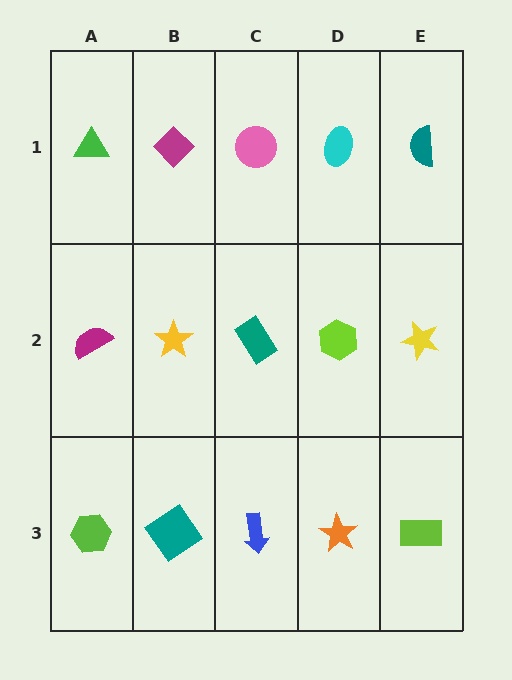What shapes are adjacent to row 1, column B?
A yellow star (row 2, column B), a green triangle (row 1, column A), a pink circle (row 1, column C).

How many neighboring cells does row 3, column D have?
3.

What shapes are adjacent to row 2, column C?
A pink circle (row 1, column C), a blue arrow (row 3, column C), a yellow star (row 2, column B), a lime hexagon (row 2, column D).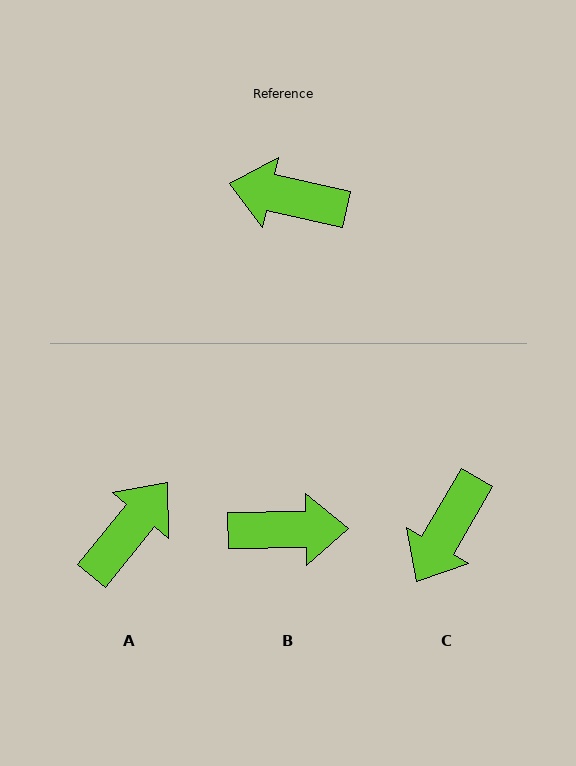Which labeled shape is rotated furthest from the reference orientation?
B, about 166 degrees away.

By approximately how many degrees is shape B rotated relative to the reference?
Approximately 166 degrees clockwise.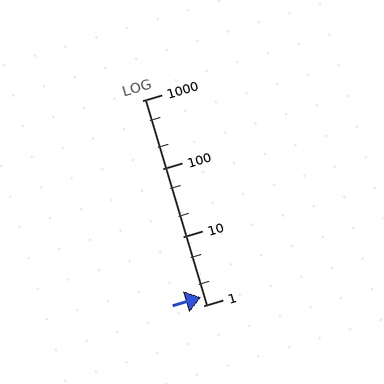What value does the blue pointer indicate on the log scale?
The pointer indicates approximately 1.3.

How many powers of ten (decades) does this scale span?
The scale spans 3 decades, from 1 to 1000.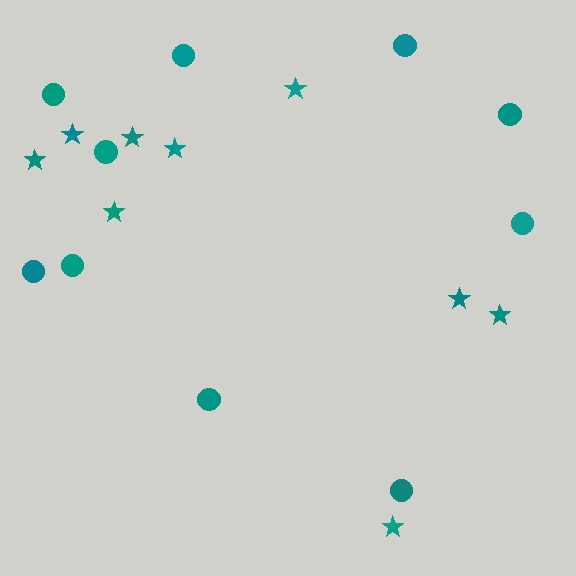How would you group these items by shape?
There are 2 groups: one group of stars (9) and one group of circles (10).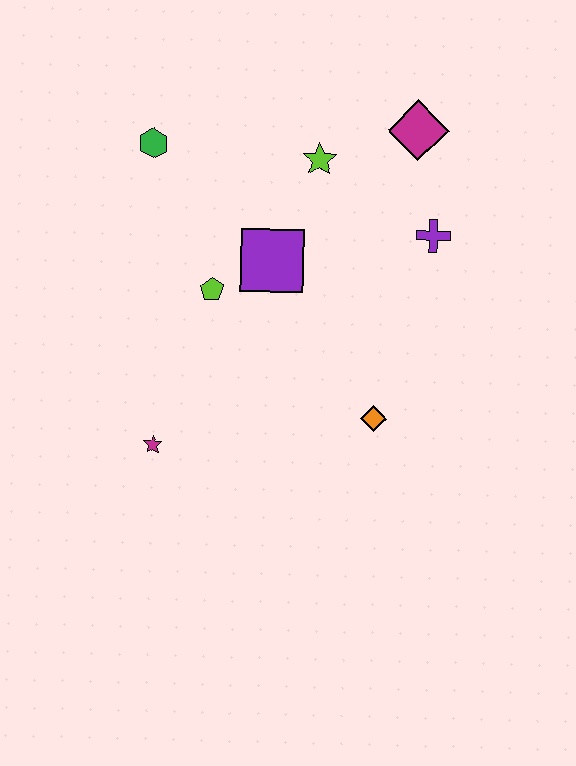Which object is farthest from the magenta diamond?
The magenta star is farthest from the magenta diamond.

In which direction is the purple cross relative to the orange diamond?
The purple cross is above the orange diamond.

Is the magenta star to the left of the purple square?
Yes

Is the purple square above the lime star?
No